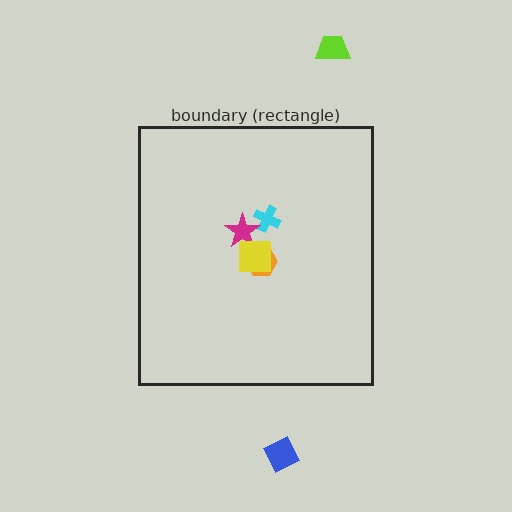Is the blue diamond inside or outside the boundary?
Outside.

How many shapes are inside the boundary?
4 inside, 2 outside.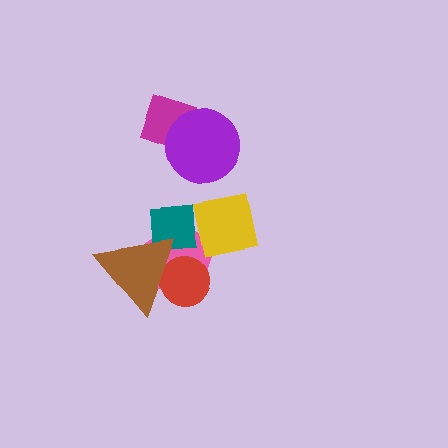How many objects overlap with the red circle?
2 objects overlap with the red circle.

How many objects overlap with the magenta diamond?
1 object overlaps with the magenta diamond.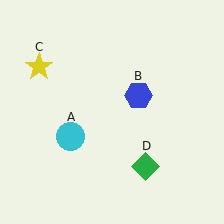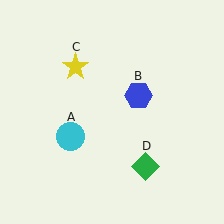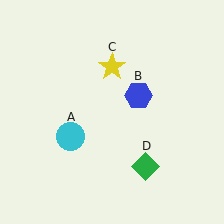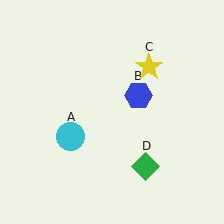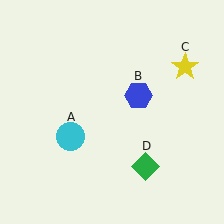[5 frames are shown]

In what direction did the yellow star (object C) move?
The yellow star (object C) moved right.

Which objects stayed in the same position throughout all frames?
Cyan circle (object A) and blue hexagon (object B) and green diamond (object D) remained stationary.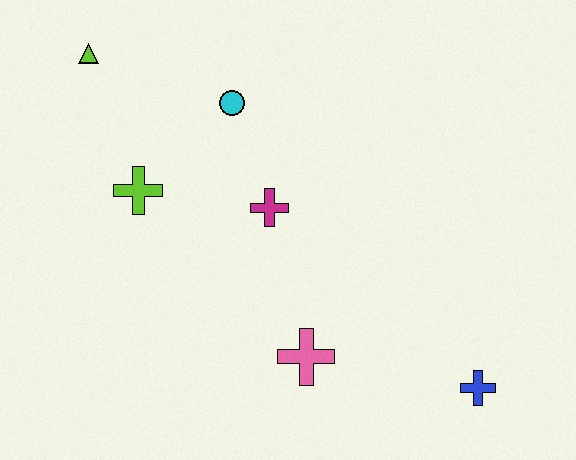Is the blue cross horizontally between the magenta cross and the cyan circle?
No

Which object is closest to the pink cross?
The magenta cross is closest to the pink cross.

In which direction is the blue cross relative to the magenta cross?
The blue cross is to the right of the magenta cross.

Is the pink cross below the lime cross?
Yes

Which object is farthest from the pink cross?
The lime triangle is farthest from the pink cross.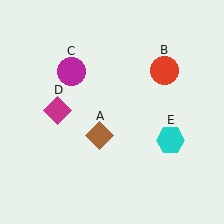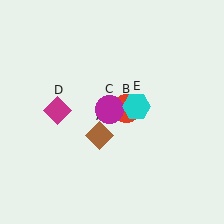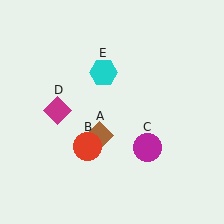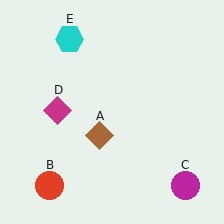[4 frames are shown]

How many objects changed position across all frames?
3 objects changed position: red circle (object B), magenta circle (object C), cyan hexagon (object E).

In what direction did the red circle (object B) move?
The red circle (object B) moved down and to the left.